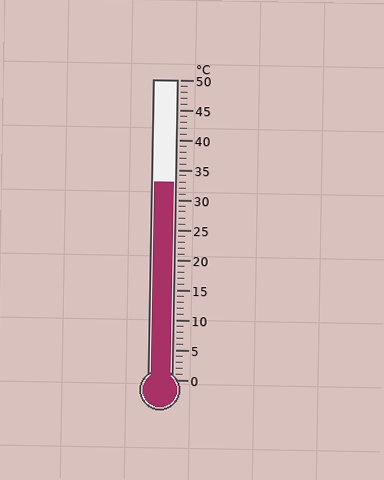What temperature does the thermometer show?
The thermometer shows approximately 33°C.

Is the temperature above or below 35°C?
The temperature is below 35°C.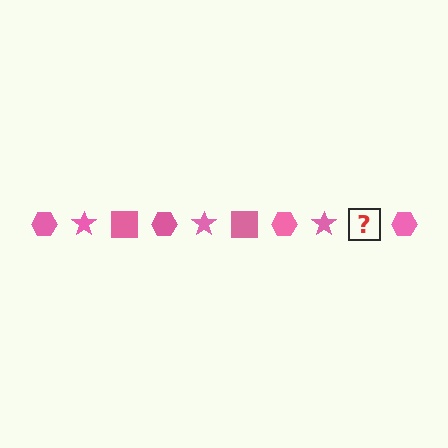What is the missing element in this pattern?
The missing element is a pink square.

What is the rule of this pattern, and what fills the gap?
The rule is that the pattern cycles through hexagon, star, square shapes in pink. The gap should be filled with a pink square.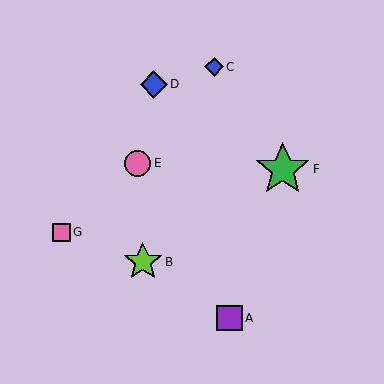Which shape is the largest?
The green star (labeled F) is the largest.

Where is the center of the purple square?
The center of the purple square is at (230, 318).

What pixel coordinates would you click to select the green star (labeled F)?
Click at (283, 169) to select the green star F.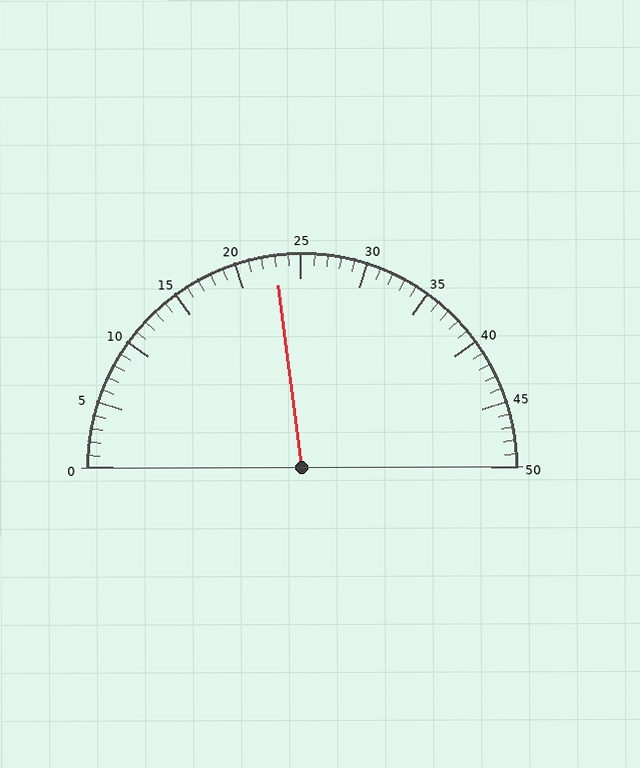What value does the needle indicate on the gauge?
The needle indicates approximately 23.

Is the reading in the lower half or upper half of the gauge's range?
The reading is in the lower half of the range (0 to 50).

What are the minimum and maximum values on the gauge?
The gauge ranges from 0 to 50.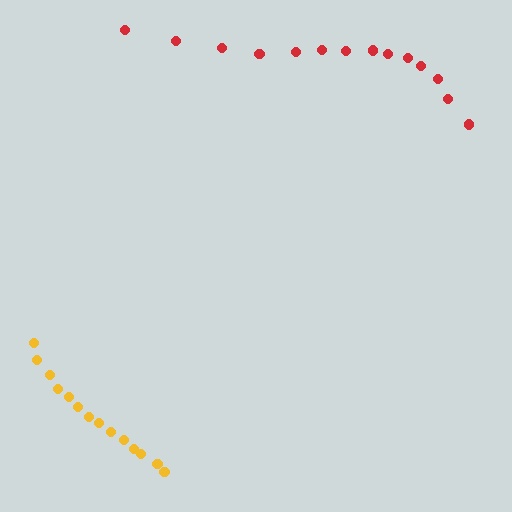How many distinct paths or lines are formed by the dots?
There are 2 distinct paths.